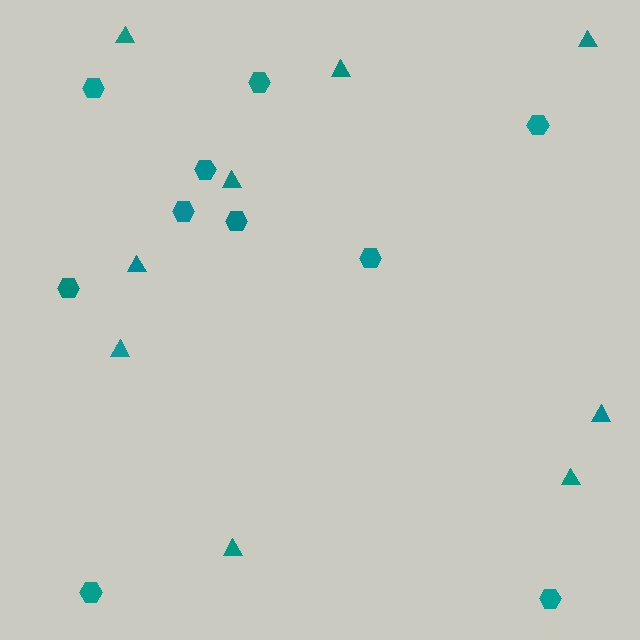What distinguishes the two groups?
There are 2 groups: one group of triangles (9) and one group of hexagons (10).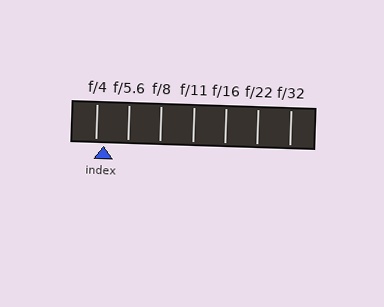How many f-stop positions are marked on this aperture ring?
There are 7 f-stop positions marked.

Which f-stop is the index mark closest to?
The index mark is closest to f/4.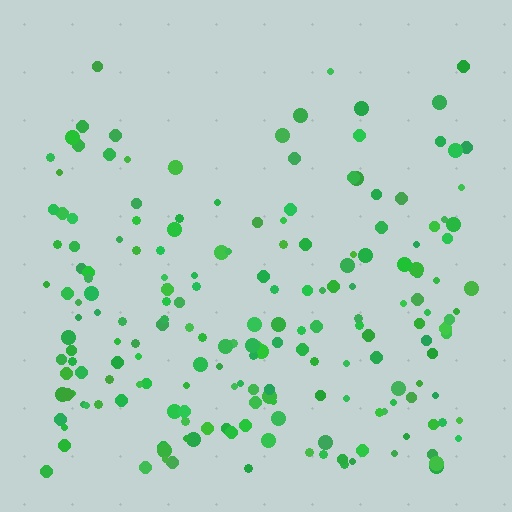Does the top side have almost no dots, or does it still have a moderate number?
Still a moderate number, just noticeably fewer than the bottom.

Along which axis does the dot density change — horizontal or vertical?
Vertical.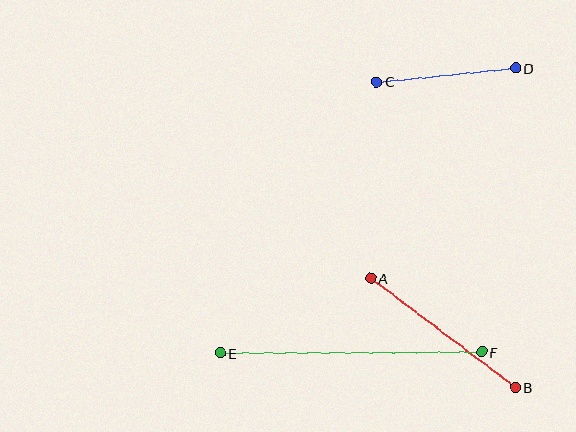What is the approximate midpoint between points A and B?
The midpoint is at approximately (443, 333) pixels.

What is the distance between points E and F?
The distance is approximately 261 pixels.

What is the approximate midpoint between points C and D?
The midpoint is at approximately (446, 75) pixels.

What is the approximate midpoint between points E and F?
The midpoint is at approximately (351, 353) pixels.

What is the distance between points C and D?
The distance is approximately 140 pixels.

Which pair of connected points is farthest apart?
Points E and F are farthest apart.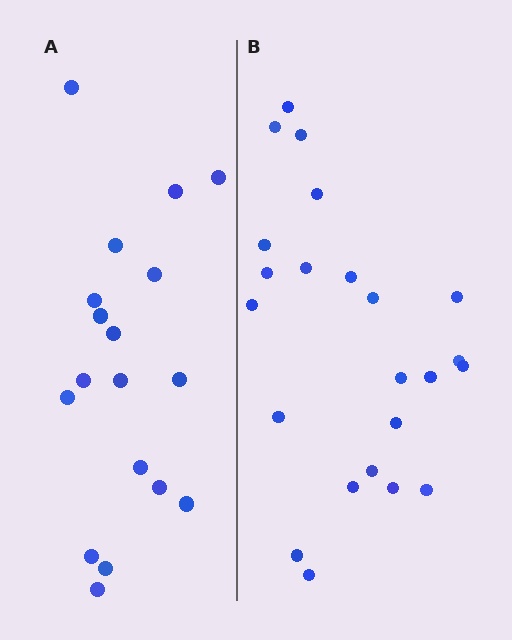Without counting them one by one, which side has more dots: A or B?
Region B (the right region) has more dots.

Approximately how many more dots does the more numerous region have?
Region B has about 5 more dots than region A.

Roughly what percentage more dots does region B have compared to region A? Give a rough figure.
About 30% more.